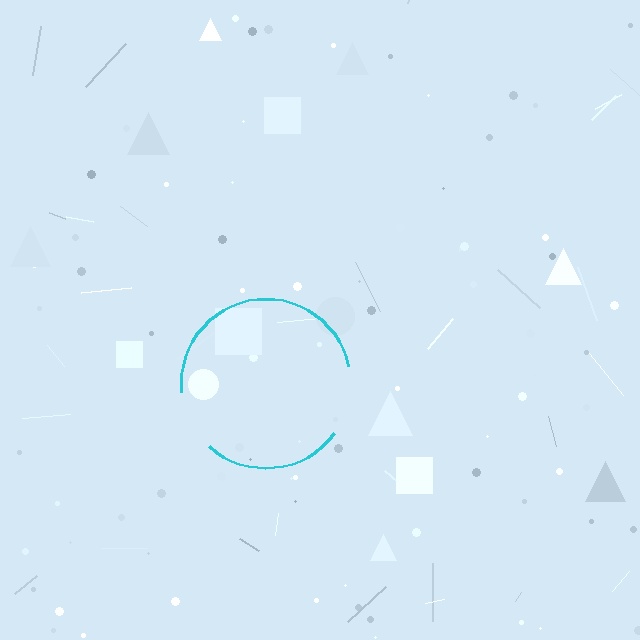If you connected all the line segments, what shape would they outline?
They would outline a circle.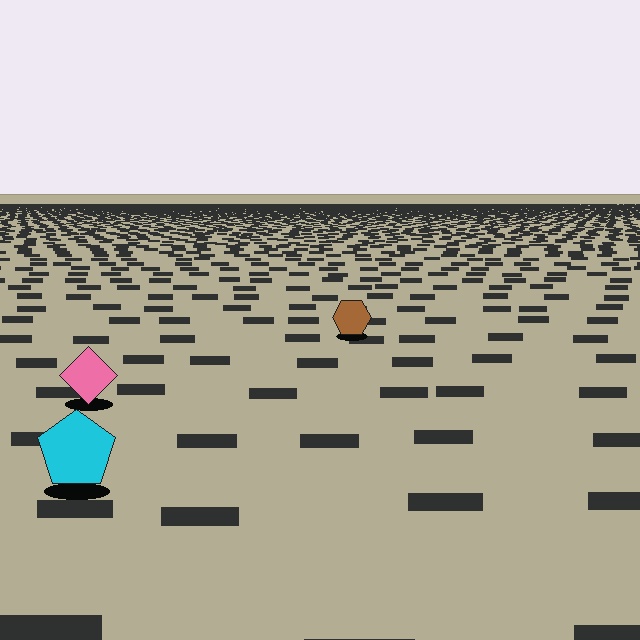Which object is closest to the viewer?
The cyan pentagon is closest. The texture marks near it are larger and more spread out.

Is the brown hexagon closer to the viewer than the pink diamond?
No. The pink diamond is closer — you can tell from the texture gradient: the ground texture is coarser near it.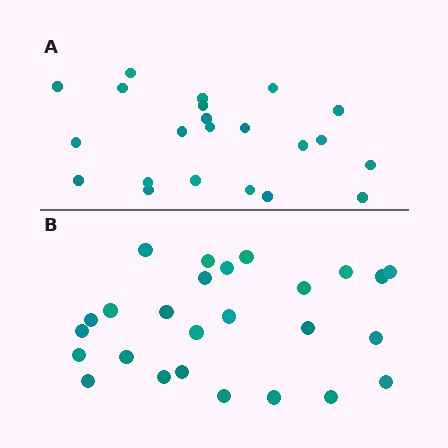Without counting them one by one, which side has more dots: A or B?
Region B (the bottom region) has more dots.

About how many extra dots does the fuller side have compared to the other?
Region B has about 4 more dots than region A.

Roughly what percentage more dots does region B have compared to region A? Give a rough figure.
About 20% more.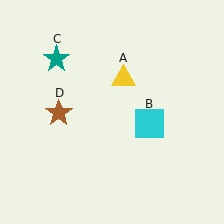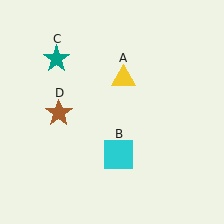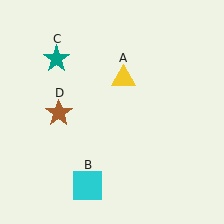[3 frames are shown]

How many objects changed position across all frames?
1 object changed position: cyan square (object B).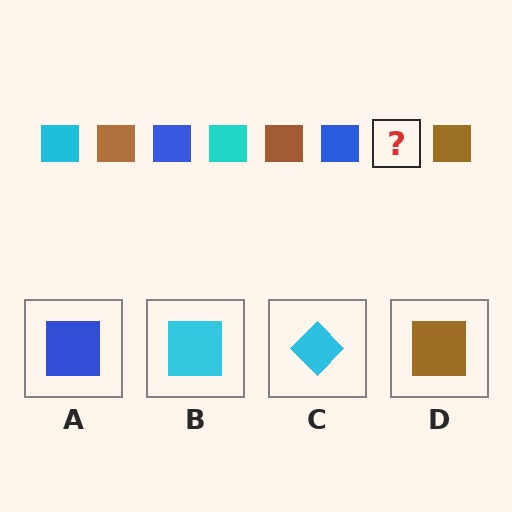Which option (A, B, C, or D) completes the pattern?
B.